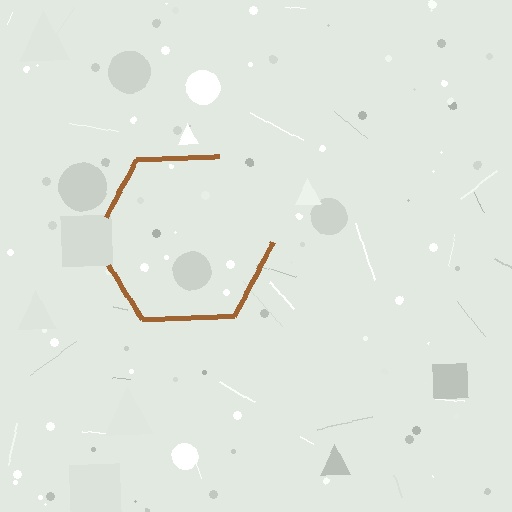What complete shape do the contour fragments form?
The contour fragments form a hexagon.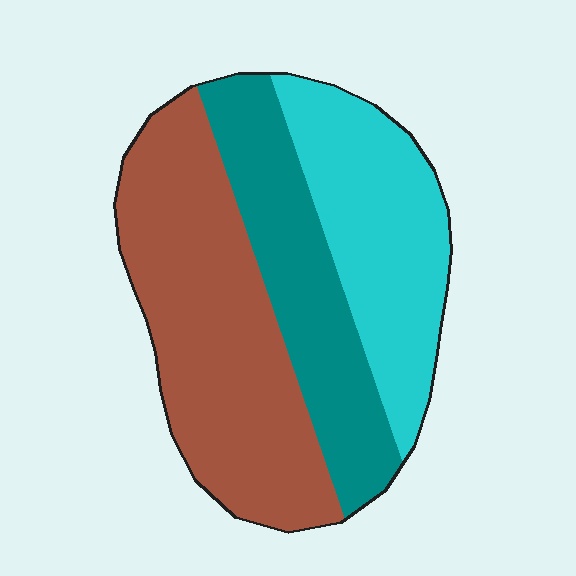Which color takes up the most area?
Brown, at roughly 45%.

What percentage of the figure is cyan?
Cyan covers roughly 30% of the figure.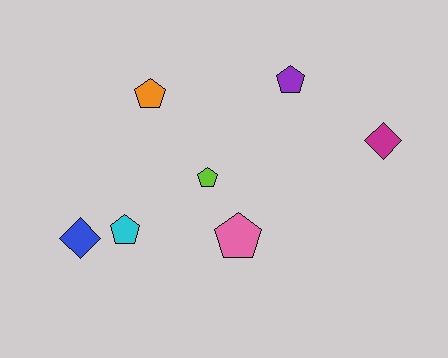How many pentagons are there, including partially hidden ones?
There are 5 pentagons.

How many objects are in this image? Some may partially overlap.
There are 7 objects.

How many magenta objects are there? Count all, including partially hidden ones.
There is 1 magenta object.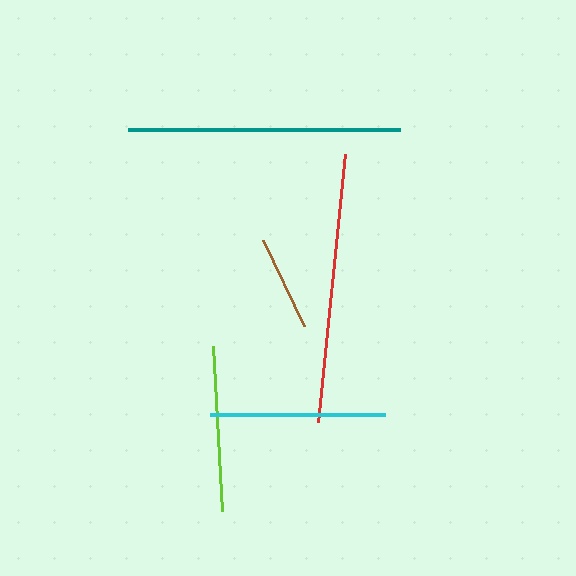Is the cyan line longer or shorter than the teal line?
The teal line is longer than the cyan line.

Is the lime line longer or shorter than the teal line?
The teal line is longer than the lime line.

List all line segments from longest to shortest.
From longest to shortest: teal, red, cyan, lime, brown.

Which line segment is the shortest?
The brown line is the shortest at approximately 95 pixels.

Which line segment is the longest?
The teal line is the longest at approximately 272 pixels.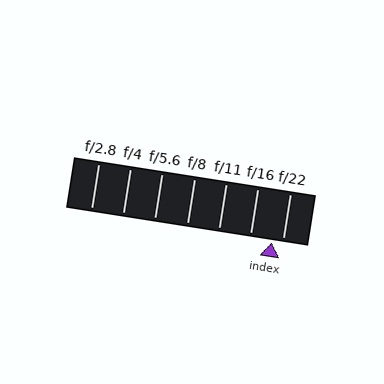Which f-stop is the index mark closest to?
The index mark is closest to f/22.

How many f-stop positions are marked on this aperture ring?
There are 7 f-stop positions marked.